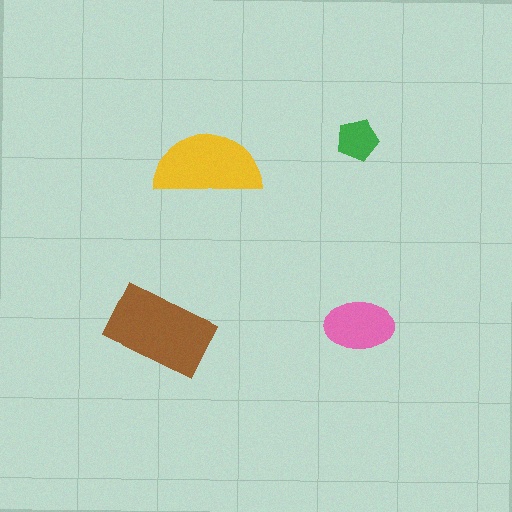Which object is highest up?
The green pentagon is topmost.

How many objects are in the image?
There are 4 objects in the image.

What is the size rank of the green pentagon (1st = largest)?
4th.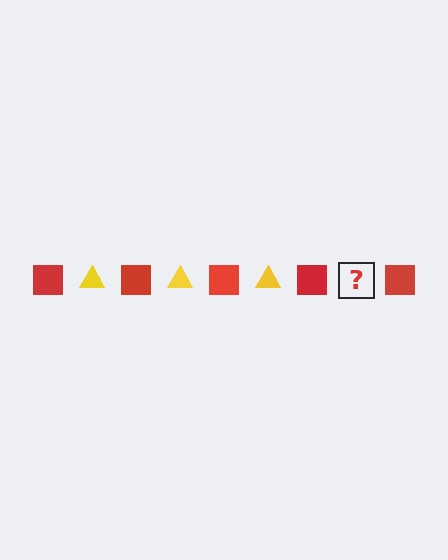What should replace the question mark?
The question mark should be replaced with a yellow triangle.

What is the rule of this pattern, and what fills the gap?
The rule is that the pattern alternates between red square and yellow triangle. The gap should be filled with a yellow triangle.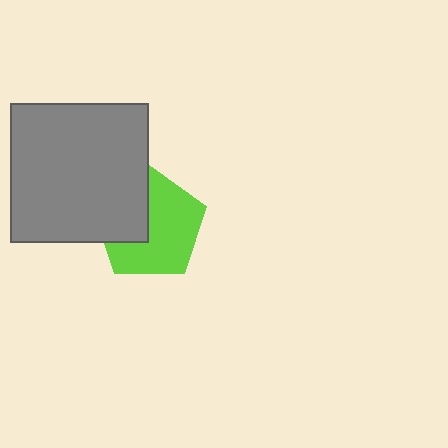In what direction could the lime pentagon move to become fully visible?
The lime pentagon could move right. That would shift it out from behind the gray square entirely.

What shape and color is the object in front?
The object in front is a gray square.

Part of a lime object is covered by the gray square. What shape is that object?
It is a pentagon.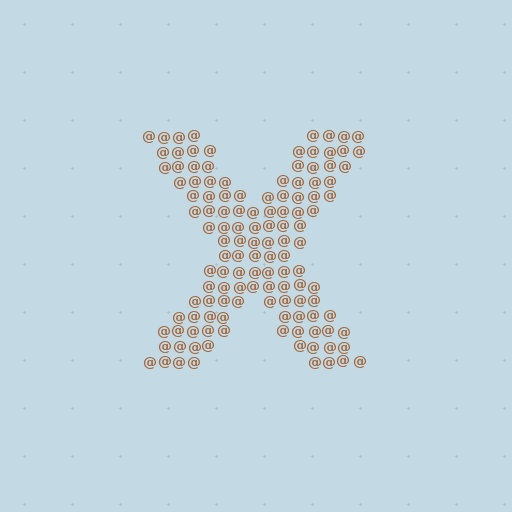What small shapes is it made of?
It is made of small at signs.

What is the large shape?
The large shape is the letter X.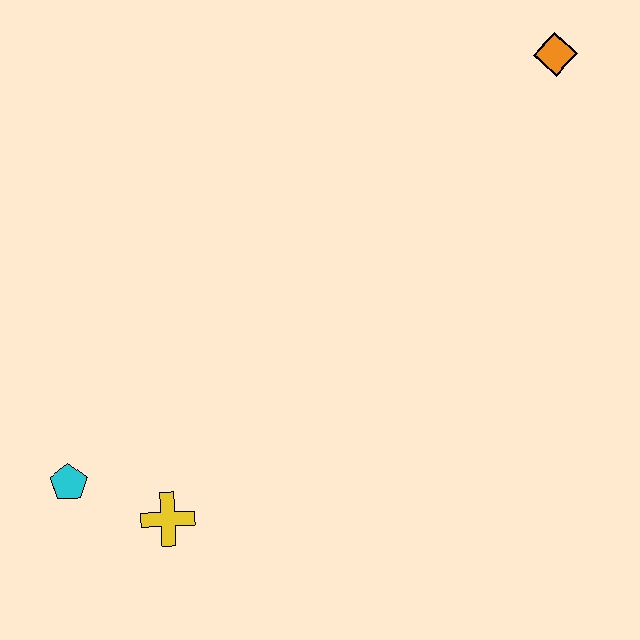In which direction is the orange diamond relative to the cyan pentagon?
The orange diamond is to the right of the cyan pentagon.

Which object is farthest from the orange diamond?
The cyan pentagon is farthest from the orange diamond.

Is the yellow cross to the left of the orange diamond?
Yes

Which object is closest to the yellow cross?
The cyan pentagon is closest to the yellow cross.